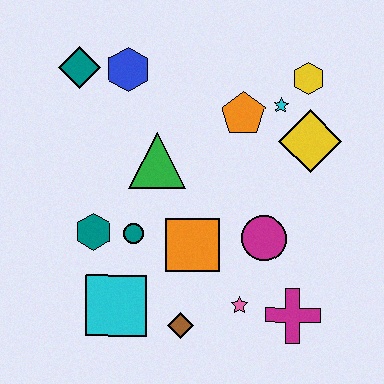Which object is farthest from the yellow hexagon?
The cyan square is farthest from the yellow hexagon.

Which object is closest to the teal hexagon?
The teal circle is closest to the teal hexagon.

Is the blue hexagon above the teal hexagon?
Yes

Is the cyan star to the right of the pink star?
Yes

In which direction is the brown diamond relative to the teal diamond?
The brown diamond is below the teal diamond.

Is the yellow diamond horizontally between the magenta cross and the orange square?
No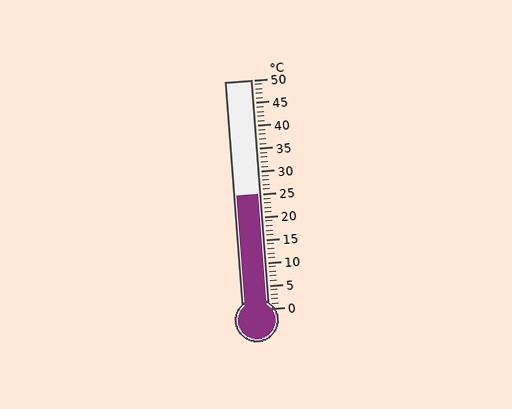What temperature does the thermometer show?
The thermometer shows approximately 25°C.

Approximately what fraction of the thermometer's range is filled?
The thermometer is filled to approximately 50% of its range.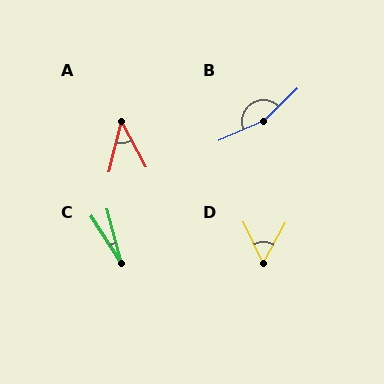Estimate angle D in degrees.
Approximately 55 degrees.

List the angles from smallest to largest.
C (17°), A (42°), D (55°), B (160°).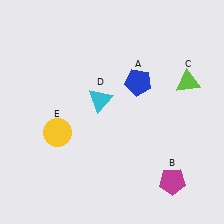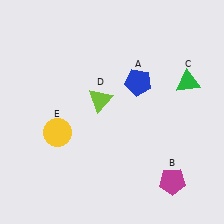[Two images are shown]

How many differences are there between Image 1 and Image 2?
There are 2 differences between the two images.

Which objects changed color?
C changed from lime to green. D changed from cyan to lime.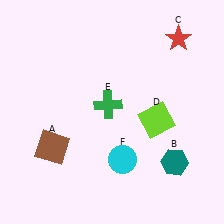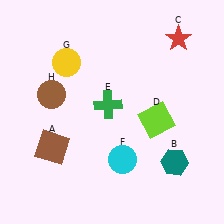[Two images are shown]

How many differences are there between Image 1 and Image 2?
There are 2 differences between the two images.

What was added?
A yellow circle (G), a brown circle (H) were added in Image 2.